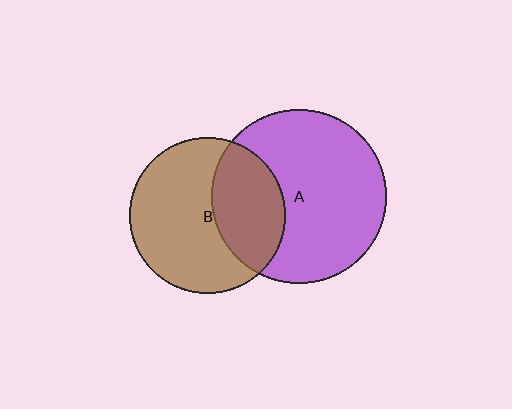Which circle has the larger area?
Circle A (purple).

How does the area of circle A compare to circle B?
Approximately 1.2 times.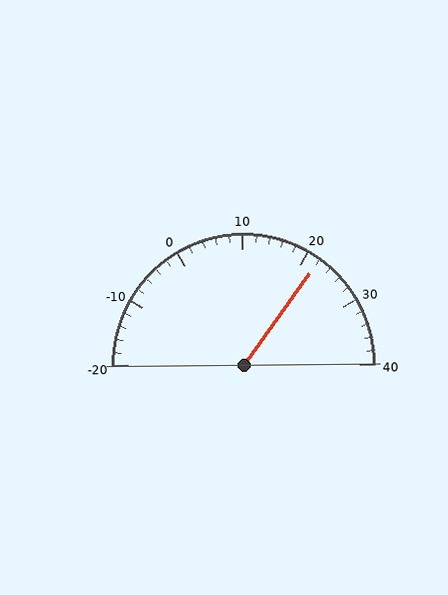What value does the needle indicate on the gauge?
The needle indicates approximately 22.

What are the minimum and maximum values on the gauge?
The gauge ranges from -20 to 40.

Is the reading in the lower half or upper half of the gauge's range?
The reading is in the upper half of the range (-20 to 40).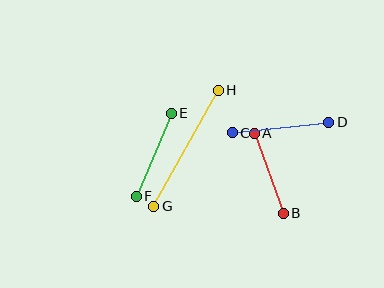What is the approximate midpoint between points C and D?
The midpoint is at approximately (281, 128) pixels.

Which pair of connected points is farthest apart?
Points G and H are farthest apart.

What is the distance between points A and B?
The distance is approximately 85 pixels.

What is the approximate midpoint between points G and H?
The midpoint is at approximately (186, 148) pixels.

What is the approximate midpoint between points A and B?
The midpoint is at approximately (269, 173) pixels.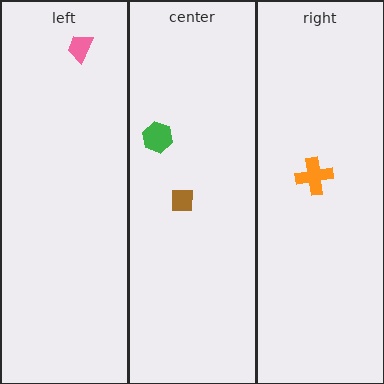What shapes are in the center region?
The brown square, the green hexagon.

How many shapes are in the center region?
2.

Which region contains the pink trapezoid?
The left region.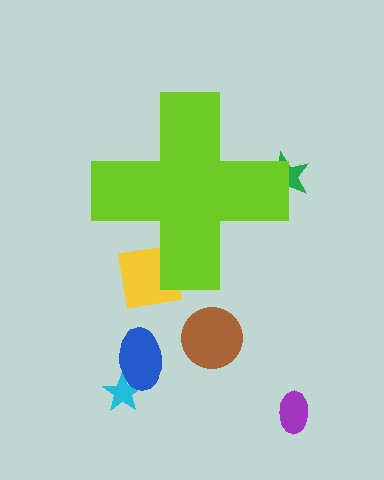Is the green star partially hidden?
Yes, the green star is partially hidden behind the lime cross.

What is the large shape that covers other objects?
A lime cross.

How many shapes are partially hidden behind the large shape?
2 shapes are partially hidden.